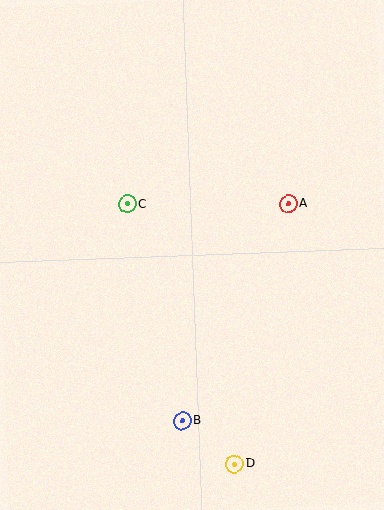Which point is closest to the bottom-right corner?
Point D is closest to the bottom-right corner.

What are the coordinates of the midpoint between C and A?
The midpoint between C and A is at (208, 204).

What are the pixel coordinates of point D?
Point D is at (234, 464).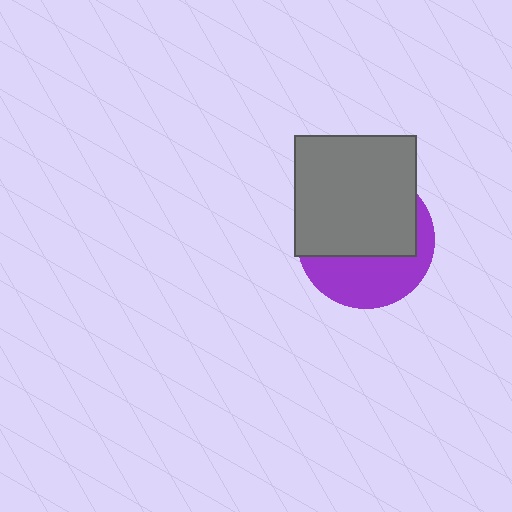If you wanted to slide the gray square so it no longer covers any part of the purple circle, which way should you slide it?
Slide it up — that is the most direct way to separate the two shapes.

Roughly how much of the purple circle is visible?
A small part of it is visible (roughly 40%).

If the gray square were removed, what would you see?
You would see the complete purple circle.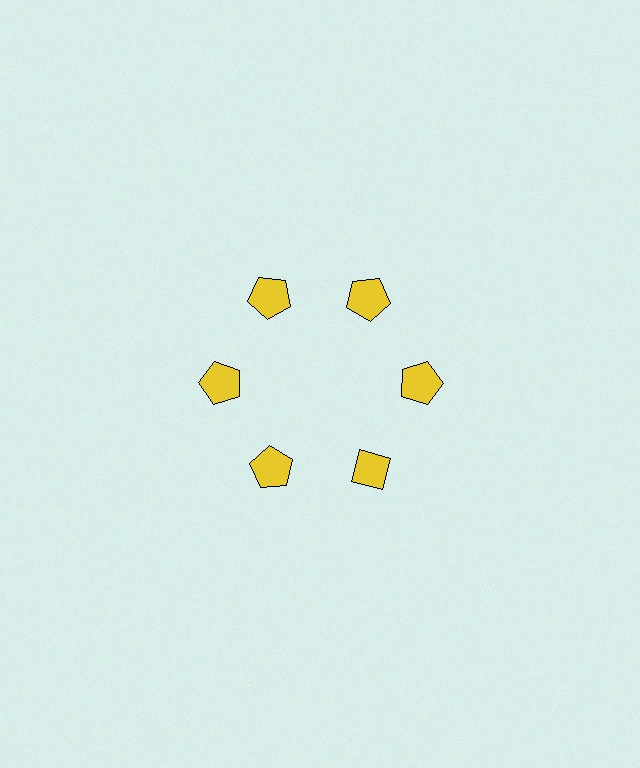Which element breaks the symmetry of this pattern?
The yellow diamond at roughly the 5 o'clock position breaks the symmetry. All other shapes are yellow pentagons.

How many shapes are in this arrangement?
There are 6 shapes arranged in a ring pattern.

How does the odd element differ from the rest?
It has a different shape: diamond instead of pentagon.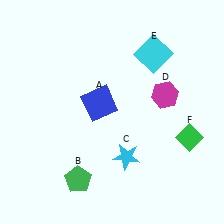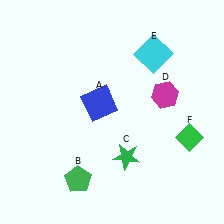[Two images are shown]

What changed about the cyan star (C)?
In Image 1, C is cyan. In Image 2, it changed to green.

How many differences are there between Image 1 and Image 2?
There is 1 difference between the two images.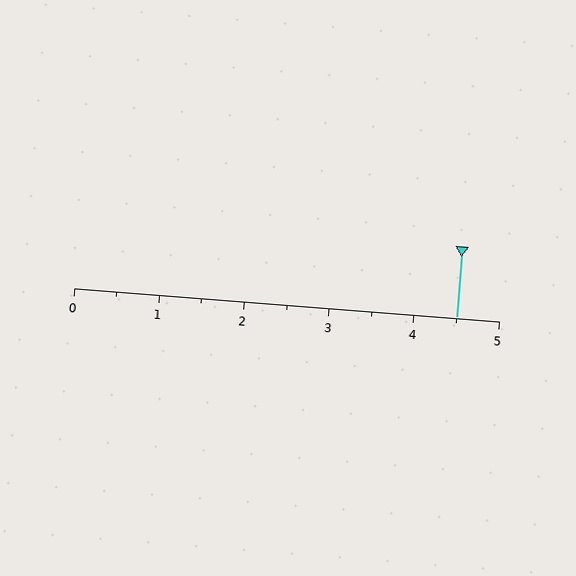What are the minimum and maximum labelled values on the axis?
The axis runs from 0 to 5.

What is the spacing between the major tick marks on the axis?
The major ticks are spaced 1 apart.